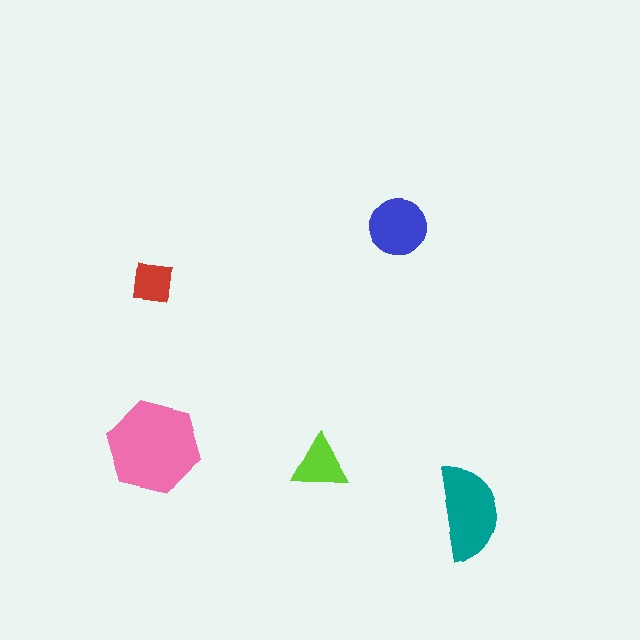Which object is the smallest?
The red square.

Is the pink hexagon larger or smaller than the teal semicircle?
Larger.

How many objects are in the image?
There are 5 objects in the image.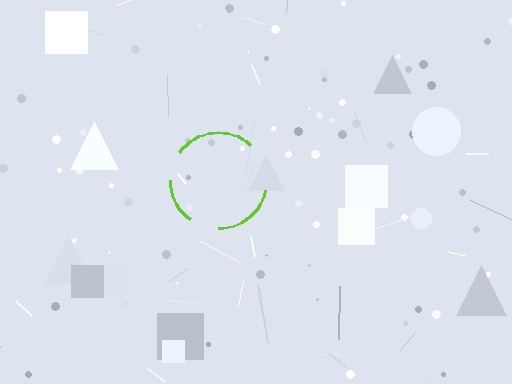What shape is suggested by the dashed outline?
The dashed outline suggests a circle.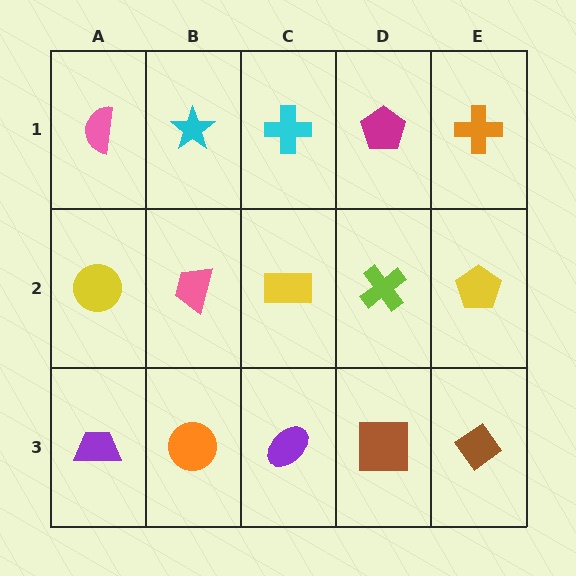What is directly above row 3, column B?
A pink trapezoid.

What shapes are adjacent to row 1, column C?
A yellow rectangle (row 2, column C), a cyan star (row 1, column B), a magenta pentagon (row 1, column D).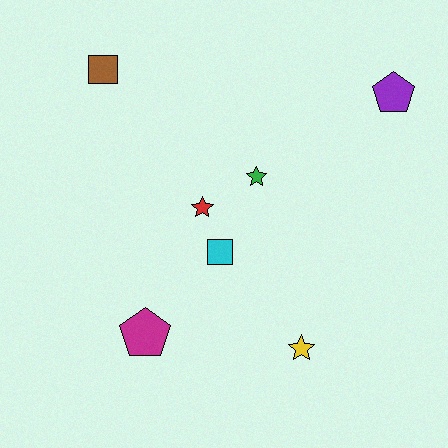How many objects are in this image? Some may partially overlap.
There are 7 objects.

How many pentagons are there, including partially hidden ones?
There are 2 pentagons.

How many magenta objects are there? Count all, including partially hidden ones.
There is 1 magenta object.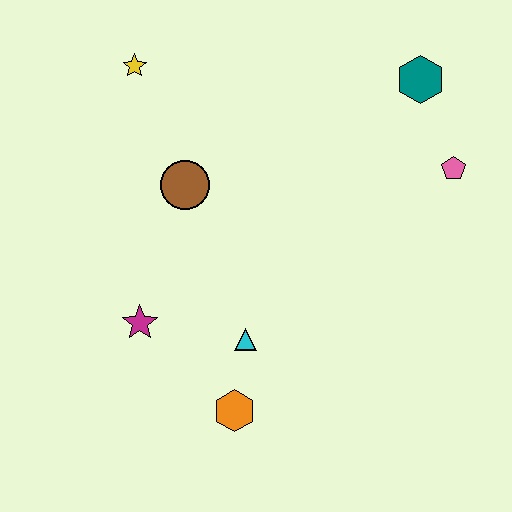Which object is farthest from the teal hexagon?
The orange hexagon is farthest from the teal hexagon.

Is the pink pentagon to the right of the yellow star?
Yes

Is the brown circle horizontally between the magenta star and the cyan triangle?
Yes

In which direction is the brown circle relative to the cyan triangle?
The brown circle is above the cyan triangle.